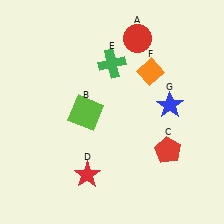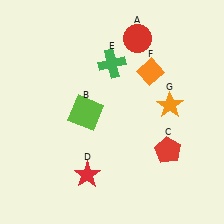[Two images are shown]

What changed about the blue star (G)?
In Image 1, G is blue. In Image 2, it changed to orange.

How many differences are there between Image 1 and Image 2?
There is 1 difference between the two images.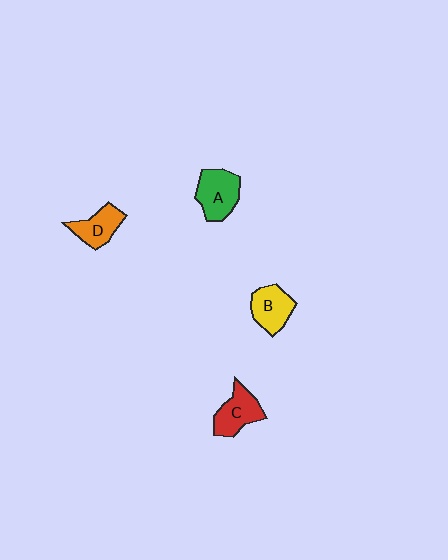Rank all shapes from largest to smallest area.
From largest to smallest: A (green), C (red), B (yellow), D (orange).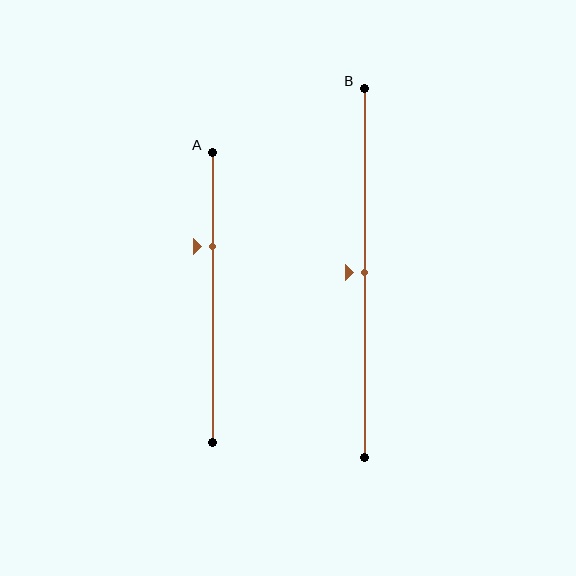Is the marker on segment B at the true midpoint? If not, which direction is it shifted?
Yes, the marker on segment B is at the true midpoint.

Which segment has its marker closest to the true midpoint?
Segment B has its marker closest to the true midpoint.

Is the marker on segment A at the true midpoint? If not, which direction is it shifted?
No, the marker on segment A is shifted upward by about 17% of the segment length.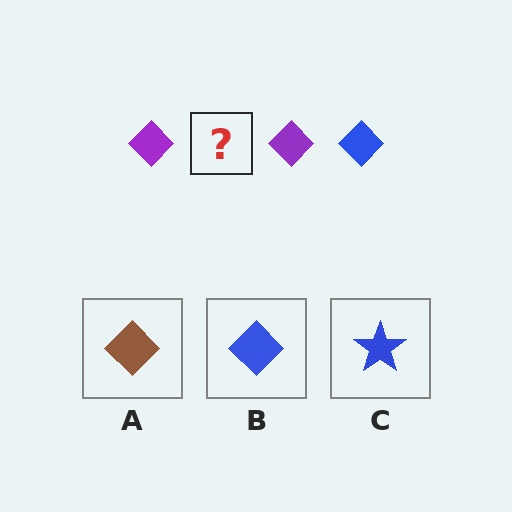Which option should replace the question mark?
Option B.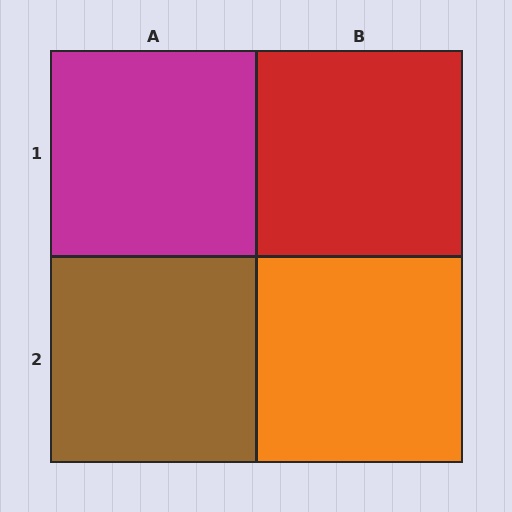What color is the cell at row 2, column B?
Orange.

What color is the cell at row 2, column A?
Brown.